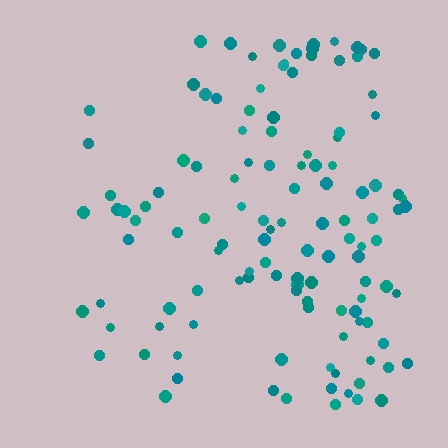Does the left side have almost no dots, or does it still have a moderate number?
Still a moderate number, just noticeably fewer than the right.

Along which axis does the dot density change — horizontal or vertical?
Horizontal.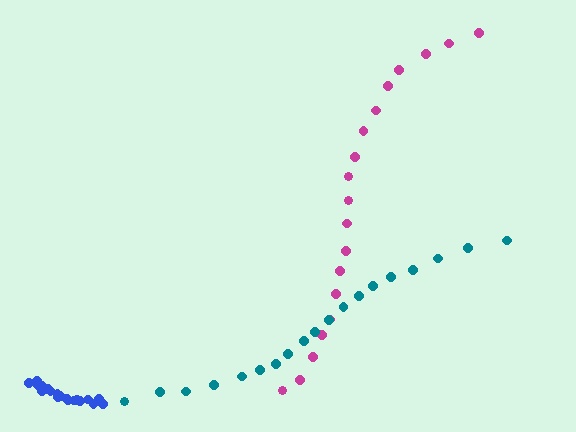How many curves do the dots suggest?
There are 3 distinct paths.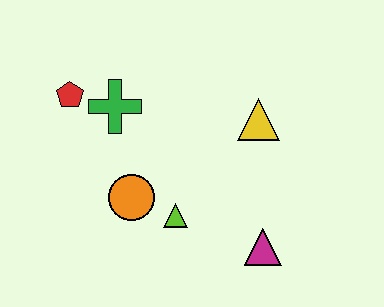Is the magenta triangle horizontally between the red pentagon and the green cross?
No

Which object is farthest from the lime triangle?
The red pentagon is farthest from the lime triangle.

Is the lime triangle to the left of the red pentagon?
No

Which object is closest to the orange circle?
The lime triangle is closest to the orange circle.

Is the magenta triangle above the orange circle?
No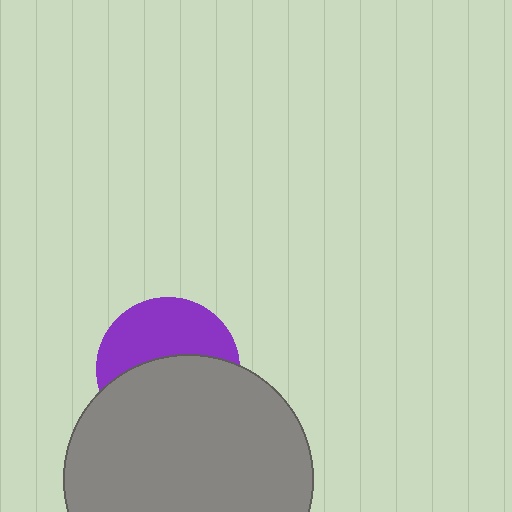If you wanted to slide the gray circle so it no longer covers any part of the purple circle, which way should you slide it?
Slide it down — that is the most direct way to separate the two shapes.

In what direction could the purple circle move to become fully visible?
The purple circle could move up. That would shift it out from behind the gray circle entirely.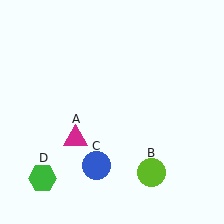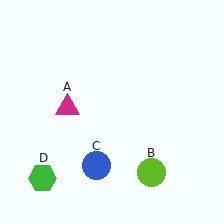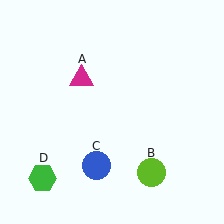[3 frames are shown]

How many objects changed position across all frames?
1 object changed position: magenta triangle (object A).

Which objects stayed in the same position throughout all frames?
Lime circle (object B) and blue circle (object C) and green hexagon (object D) remained stationary.